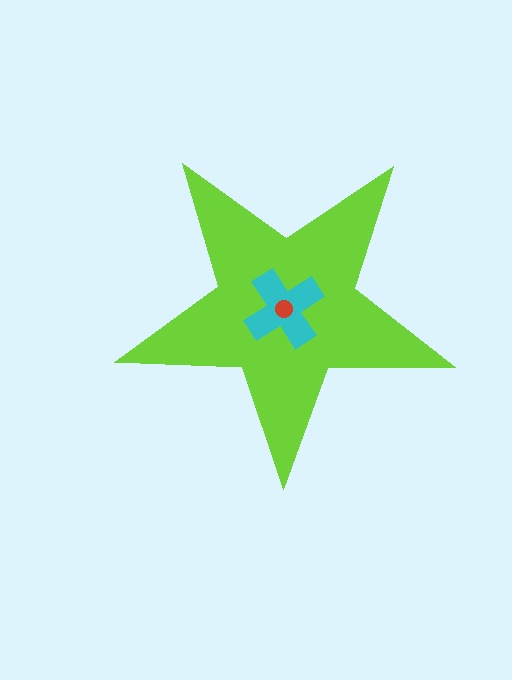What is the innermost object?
The red circle.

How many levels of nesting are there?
3.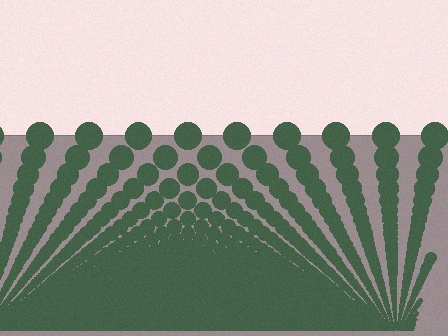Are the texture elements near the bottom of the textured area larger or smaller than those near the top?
Smaller. The gradient is inverted — elements near the bottom are smaller and denser.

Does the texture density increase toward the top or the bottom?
Density increases toward the bottom.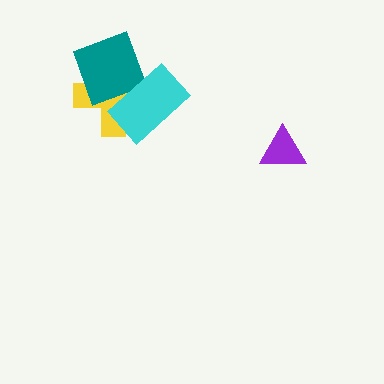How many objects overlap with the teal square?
2 objects overlap with the teal square.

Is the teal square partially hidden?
Yes, it is partially covered by another shape.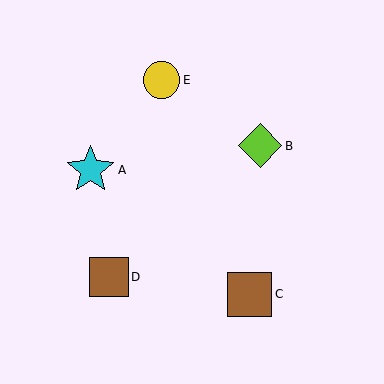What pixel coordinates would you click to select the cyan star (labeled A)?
Click at (90, 170) to select the cyan star A.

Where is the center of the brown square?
The center of the brown square is at (250, 294).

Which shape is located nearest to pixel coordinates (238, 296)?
The brown square (labeled C) at (250, 294) is nearest to that location.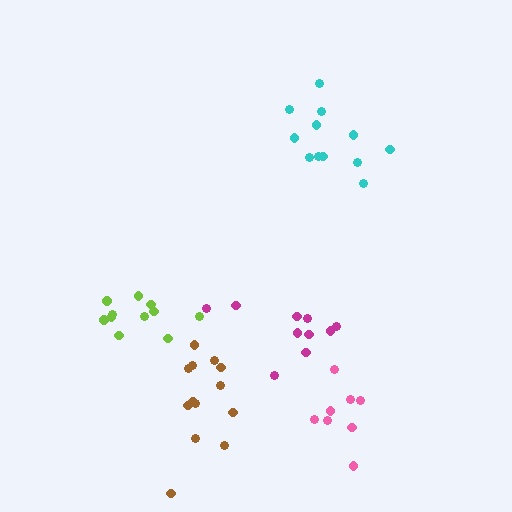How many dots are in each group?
Group 1: 8 dots, Group 2: 13 dots, Group 3: 12 dots, Group 4: 10 dots, Group 5: 11 dots (54 total).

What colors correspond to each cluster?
The clusters are colored: pink, brown, cyan, magenta, lime.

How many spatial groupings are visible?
There are 5 spatial groupings.